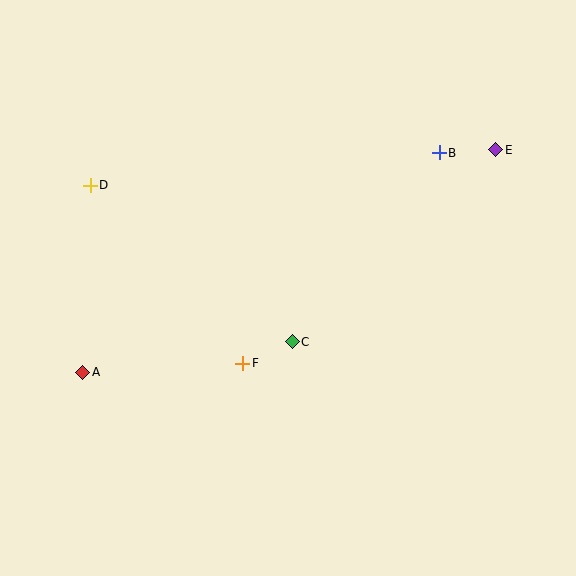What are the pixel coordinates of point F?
Point F is at (243, 363).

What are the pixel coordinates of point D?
Point D is at (90, 185).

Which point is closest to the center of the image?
Point C at (292, 342) is closest to the center.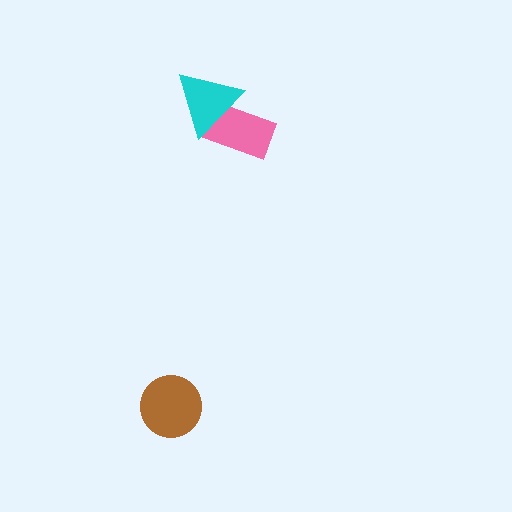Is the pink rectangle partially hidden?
Yes, it is partially covered by another shape.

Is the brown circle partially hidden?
No, no other shape covers it.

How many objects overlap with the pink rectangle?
1 object overlaps with the pink rectangle.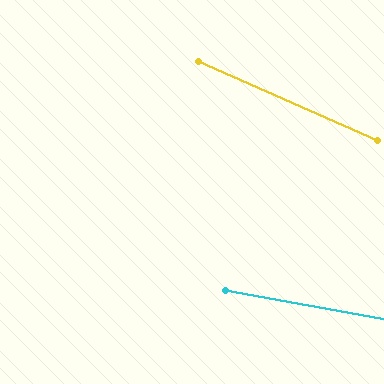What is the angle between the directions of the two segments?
Approximately 14 degrees.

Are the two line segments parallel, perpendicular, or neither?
Neither parallel nor perpendicular — they differ by about 14°.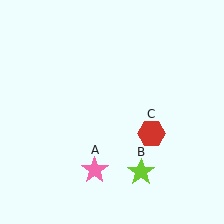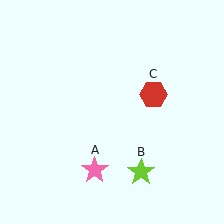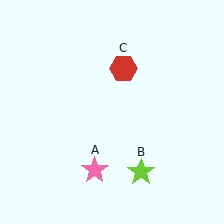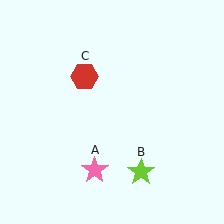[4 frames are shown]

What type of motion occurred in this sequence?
The red hexagon (object C) rotated counterclockwise around the center of the scene.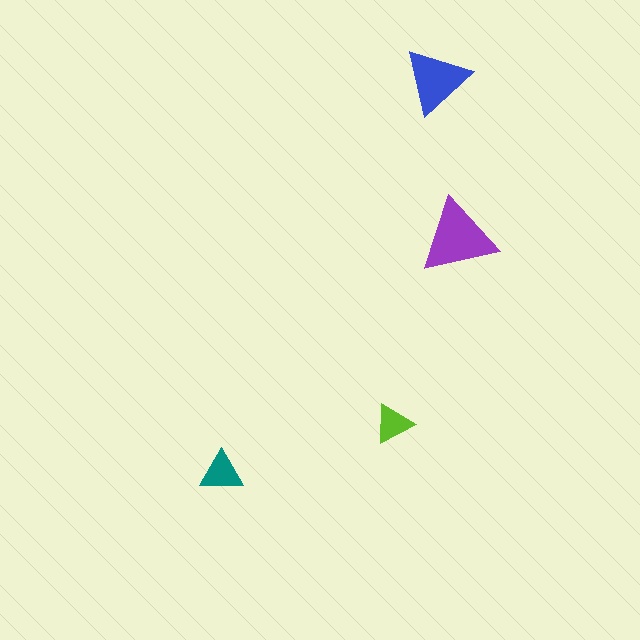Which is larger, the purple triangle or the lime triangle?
The purple one.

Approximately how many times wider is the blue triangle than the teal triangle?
About 1.5 times wider.